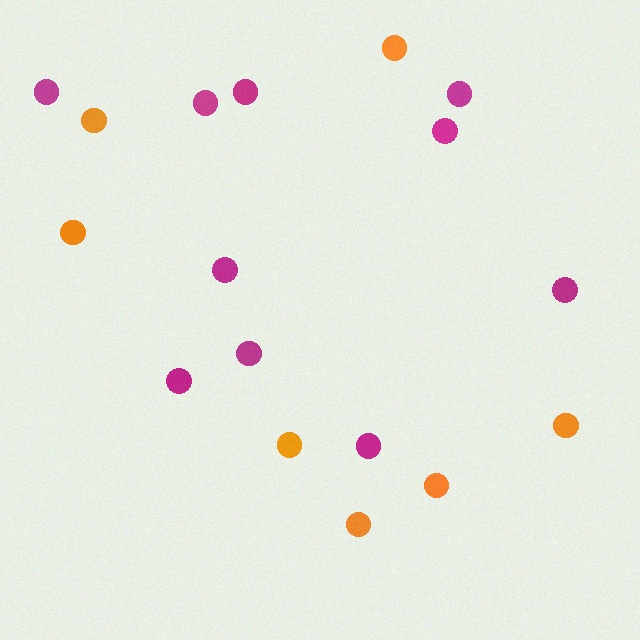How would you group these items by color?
There are 2 groups: one group of magenta circles (10) and one group of orange circles (7).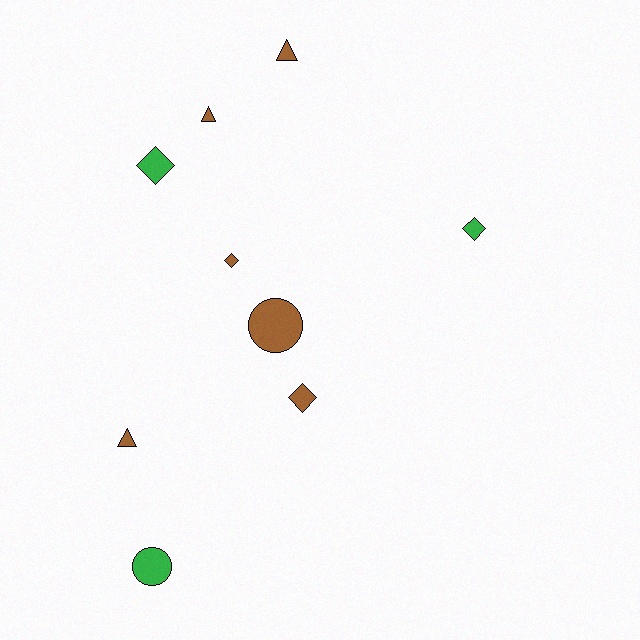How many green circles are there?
There is 1 green circle.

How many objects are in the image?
There are 9 objects.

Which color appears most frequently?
Brown, with 6 objects.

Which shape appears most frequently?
Diamond, with 4 objects.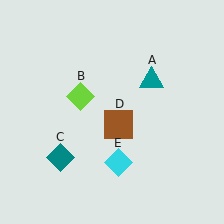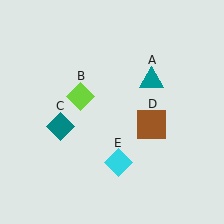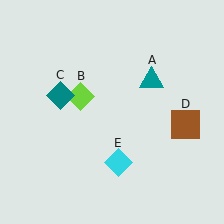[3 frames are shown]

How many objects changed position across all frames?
2 objects changed position: teal diamond (object C), brown square (object D).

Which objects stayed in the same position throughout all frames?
Teal triangle (object A) and lime diamond (object B) and cyan diamond (object E) remained stationary.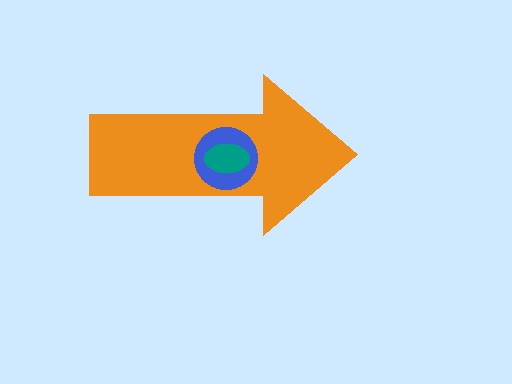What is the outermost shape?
The orange arrow.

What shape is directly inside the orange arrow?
The blue circle.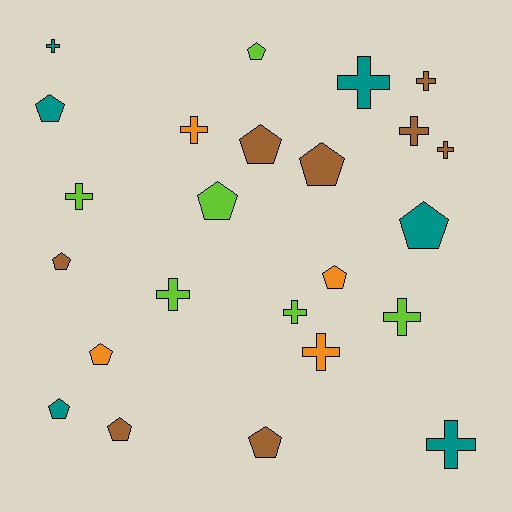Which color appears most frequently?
Brown, with 8 objects.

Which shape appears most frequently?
Cross, with 12 objects.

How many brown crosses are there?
There are 3 brown crosses.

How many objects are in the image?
There are 24 objects.